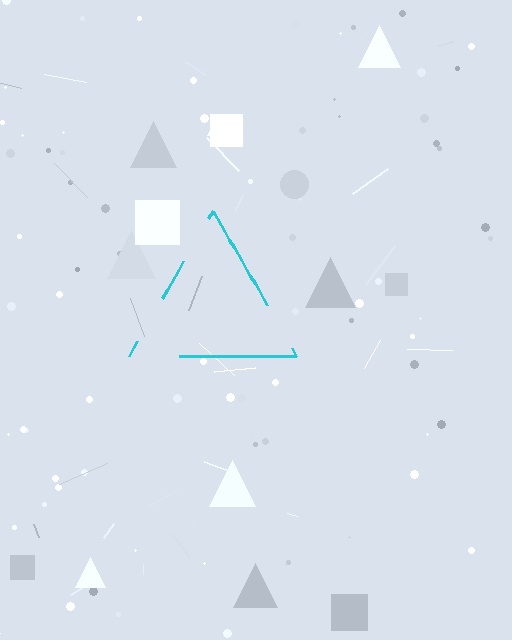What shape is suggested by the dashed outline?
The dashed outline suggests a triangle.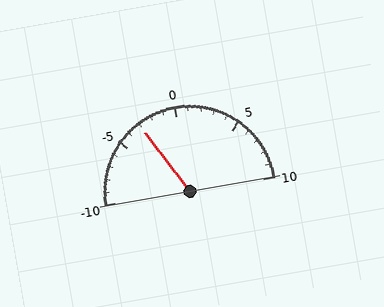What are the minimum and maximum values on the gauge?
The gauge ranges from -10 to 10.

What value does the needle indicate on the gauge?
The needle indicates approximately -3.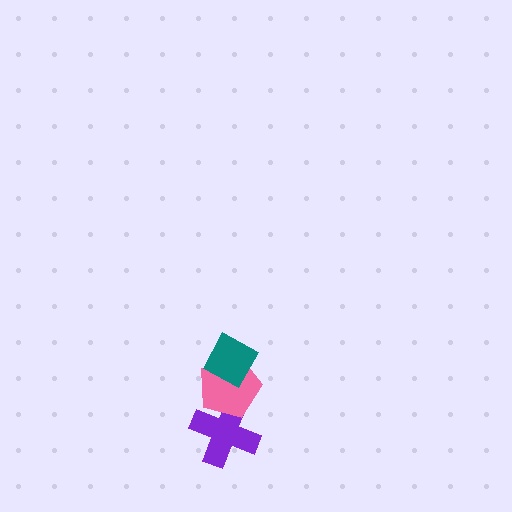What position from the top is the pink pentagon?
The pink pentagon is 2nd from the top.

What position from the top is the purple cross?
The purple cross is 3rd from the top.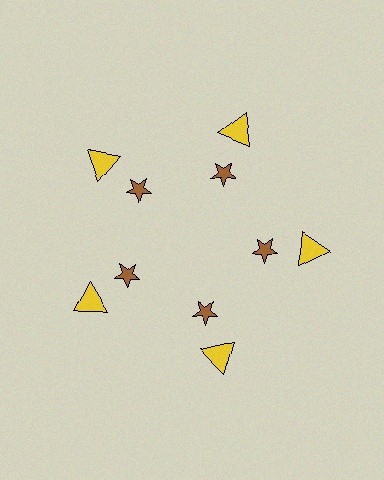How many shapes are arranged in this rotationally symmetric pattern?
There are 10 shapes, arranged in 5 groups of 2.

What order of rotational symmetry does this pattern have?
This pattern has 5-fold rotational symmetry.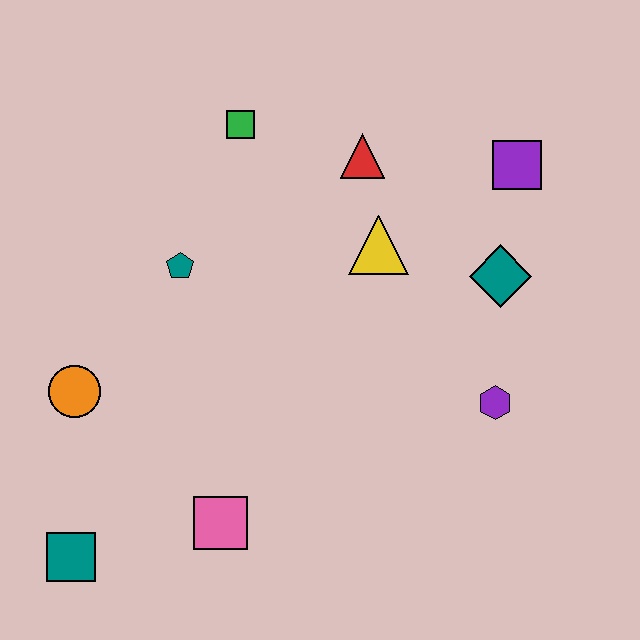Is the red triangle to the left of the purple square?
Yes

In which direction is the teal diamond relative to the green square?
The teal diamond is to the right of the green square.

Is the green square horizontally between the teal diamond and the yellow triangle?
No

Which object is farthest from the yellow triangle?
The teal square is farthest from the yellow triangle.